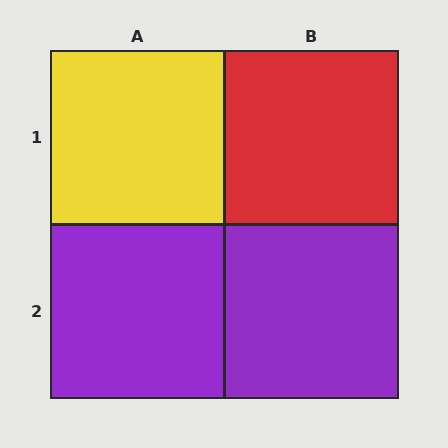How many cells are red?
1 cell is red.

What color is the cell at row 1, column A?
Yellow.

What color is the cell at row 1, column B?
Red.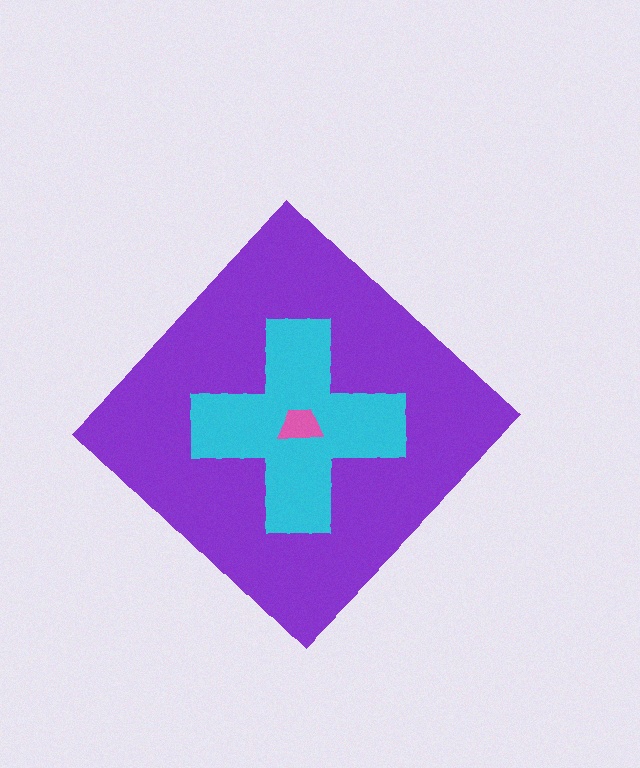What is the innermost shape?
The pink trapezoid.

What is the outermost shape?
The purple diamond.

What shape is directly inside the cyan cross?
The pink trapezoid.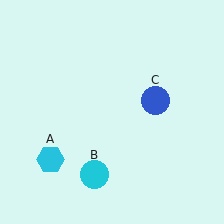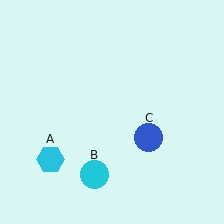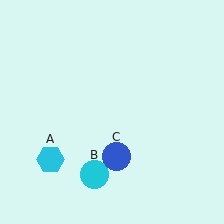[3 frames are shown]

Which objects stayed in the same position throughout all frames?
Cyan hexagon (object A) and cyan circle (object B) remained stationary.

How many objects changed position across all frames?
1 object changed position: blue circle (object C).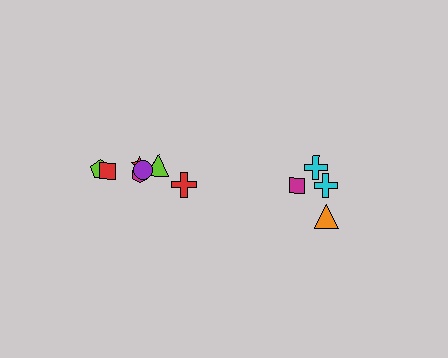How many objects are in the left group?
There are 7 objects.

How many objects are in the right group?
There are 4 objects.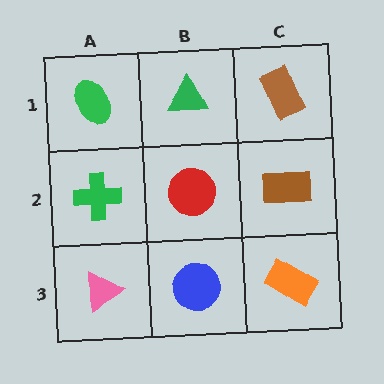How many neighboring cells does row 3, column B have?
3.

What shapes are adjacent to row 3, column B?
A red circle (row 2, column B), a pink triangle (row 3, column A), an orange rectangle (row 3, column C).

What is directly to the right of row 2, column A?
A red circle.